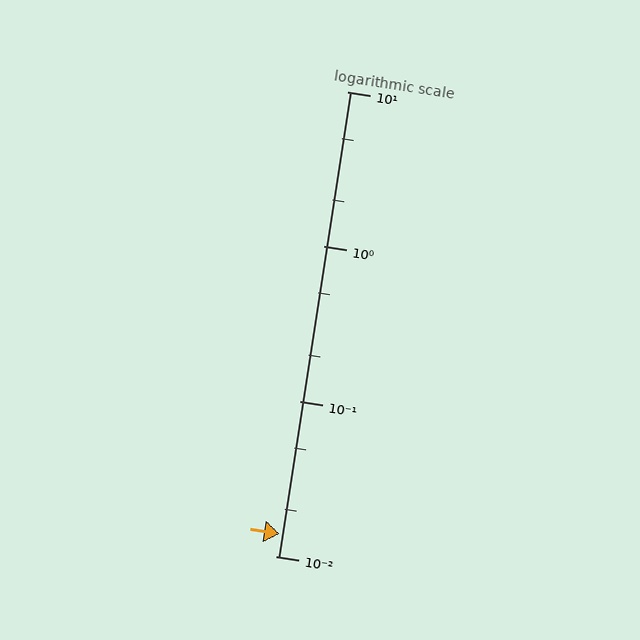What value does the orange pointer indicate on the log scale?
The pointer indicates approximately 0.014.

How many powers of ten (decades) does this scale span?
The scale spans 3 decades, from 0.01 to 10.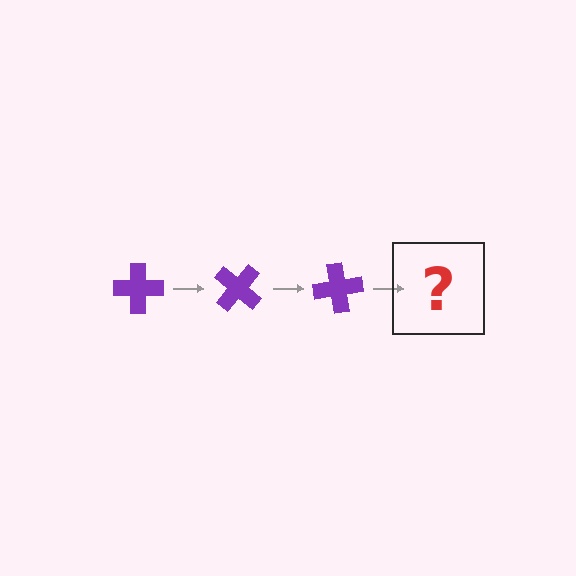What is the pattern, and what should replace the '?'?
The pattern is that the cross rotates 40 degrees each step. The '?' should be a purple cross rotated 120 degrees.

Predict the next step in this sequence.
The next step is a purple cross rotated 120 degrees.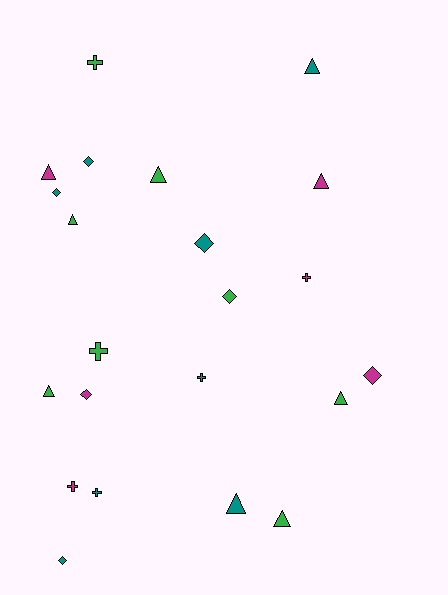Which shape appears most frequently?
Triangle, with 9 objects.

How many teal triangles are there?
There are 2 teal triangles.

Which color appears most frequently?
Green, with 8 objects.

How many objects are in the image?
There are 22 objects.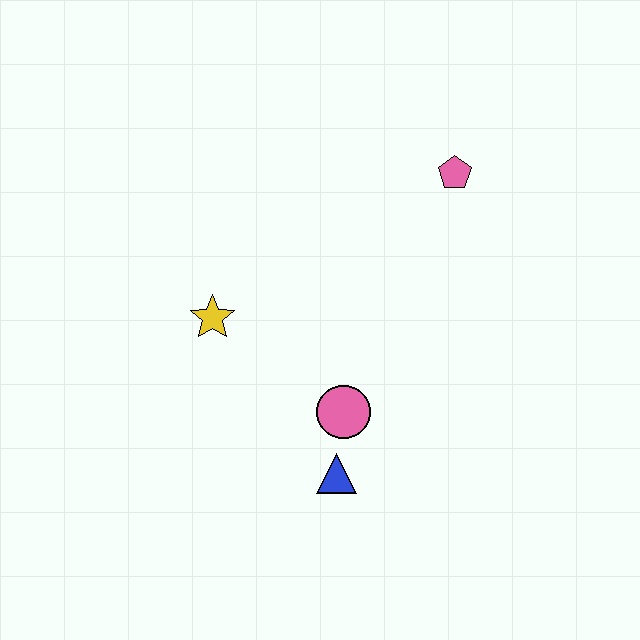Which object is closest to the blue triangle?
The pink circle is closest to the blue triangle.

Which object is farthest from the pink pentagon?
The blue triangle is farthest from the pink pentagon.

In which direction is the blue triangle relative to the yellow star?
The blue triangle is below the yellow star.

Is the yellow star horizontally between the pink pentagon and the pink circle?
No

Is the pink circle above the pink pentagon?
No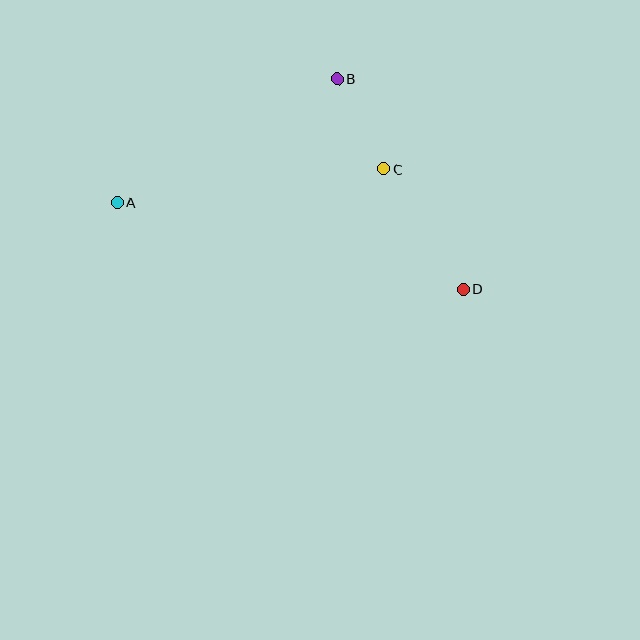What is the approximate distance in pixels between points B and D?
The distance between B and D is approximately 245 pixels.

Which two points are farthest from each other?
Points A and D are farthest from each other.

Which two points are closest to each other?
Points B and C are closest to each other.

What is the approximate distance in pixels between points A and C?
The distance between A and C is approximately 269 pixels.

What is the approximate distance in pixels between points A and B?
The distance between A and B is approximately 253 pixels.